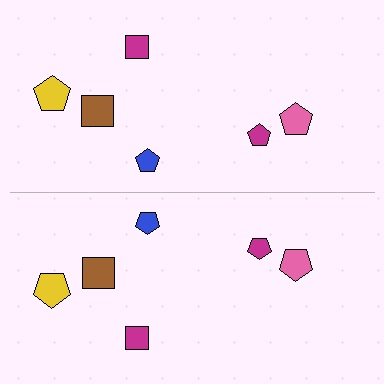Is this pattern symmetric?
Yes, this pattern has bilateral (reflection) symmetry.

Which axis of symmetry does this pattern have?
The pattern has a horizontal axis of symmetry running through the center of the image.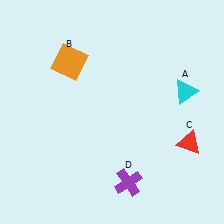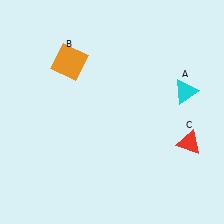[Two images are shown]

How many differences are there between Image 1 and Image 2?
There is 1 difference between the two images.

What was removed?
The purple cross (D) was removed in Image 2.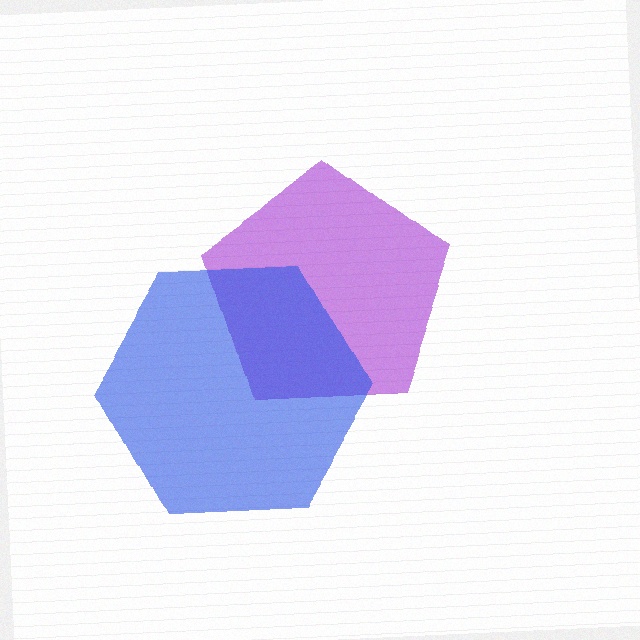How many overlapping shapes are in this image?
There are 2 overlapping shapes in the image.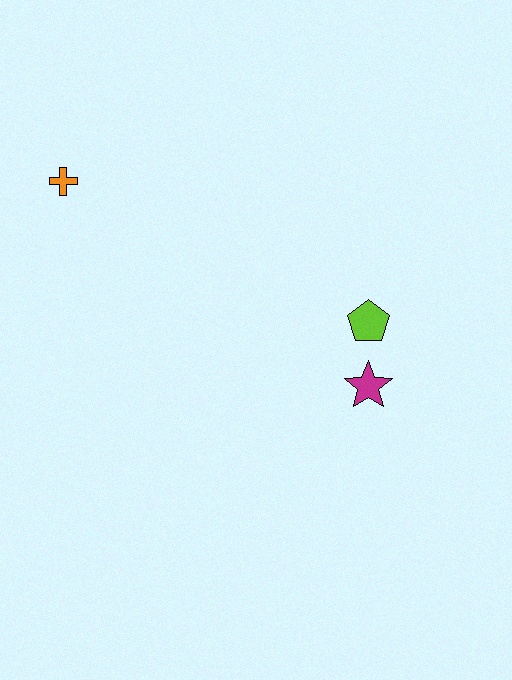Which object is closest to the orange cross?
The lime pentagon is closest to the orange cross.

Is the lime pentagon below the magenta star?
No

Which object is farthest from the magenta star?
The orange cross is farthest from the magenta star.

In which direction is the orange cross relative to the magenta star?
The orange cross is to the left of the magenta star.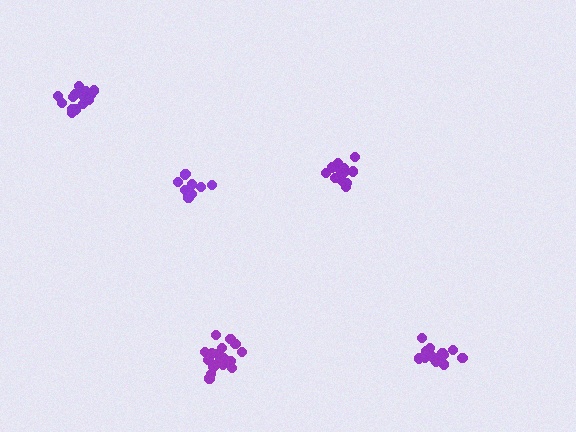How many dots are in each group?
Group 1: 18 dots, Group 2: 16 dots, Group 3: 14 dots, Group 4: 12 dots, Group 5: 15 dots (75 total).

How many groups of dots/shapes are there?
There are 5 groups.